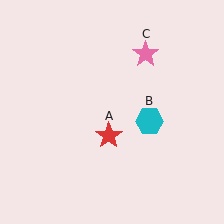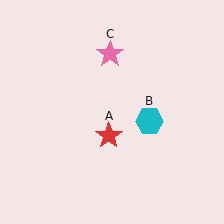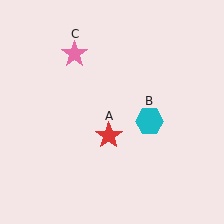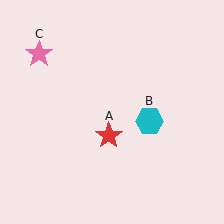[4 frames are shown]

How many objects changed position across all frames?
1 object changed position: pink star (object C).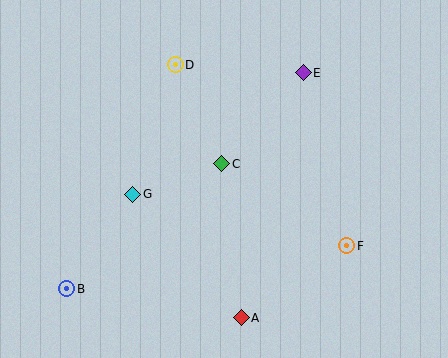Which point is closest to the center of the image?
Point C at (222, 164) is closest to the center.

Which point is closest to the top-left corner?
Point D is closest to the top-left corner.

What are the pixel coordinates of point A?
Point A is at (241, 318).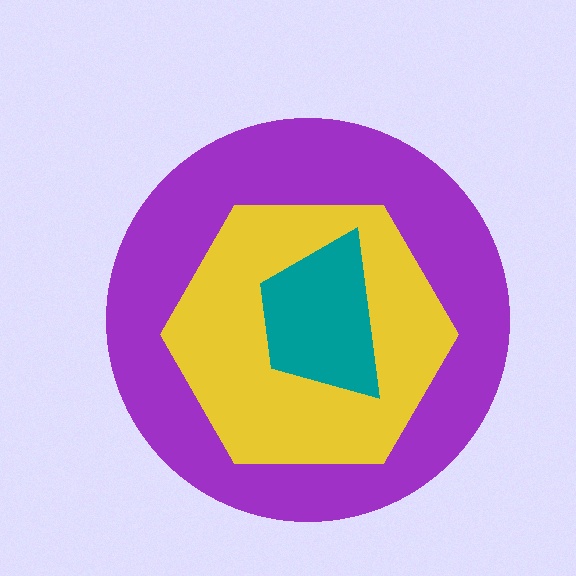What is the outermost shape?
The purple circle.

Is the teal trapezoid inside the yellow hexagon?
Yes.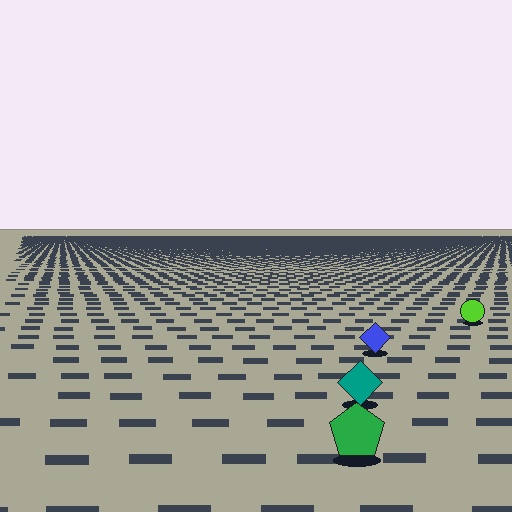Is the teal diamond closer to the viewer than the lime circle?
Yes. The teal diamond is closer — you can tell from the texture gradient: the ground texture is coarser near it.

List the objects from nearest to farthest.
From nearest to farthest: the green pentagon, the teal diamond, the blue diamond, the lime circle.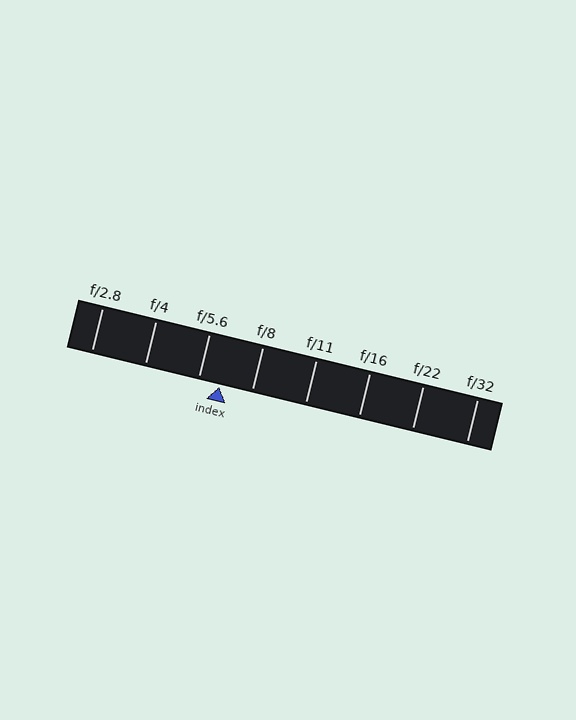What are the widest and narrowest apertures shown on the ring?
The widest aperture shown is f/2.8 and the narrowest is f/32.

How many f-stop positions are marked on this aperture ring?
There are 8 f-stop positions marked.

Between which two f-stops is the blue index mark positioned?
The index mark is between f/5.6 and f/8.